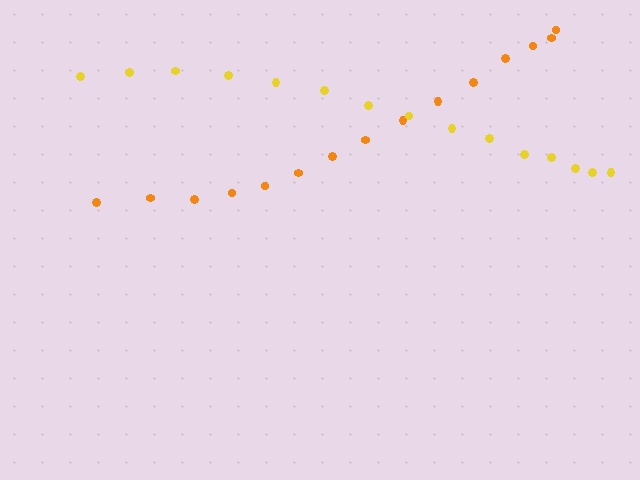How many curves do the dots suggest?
There are 2 distinct paths.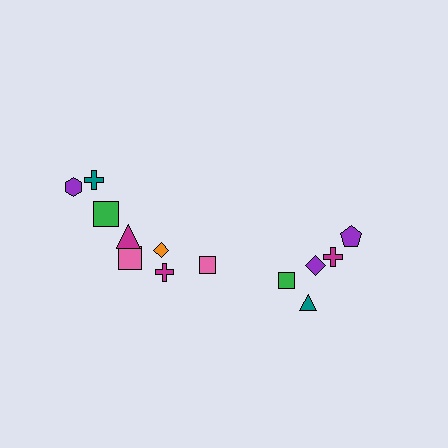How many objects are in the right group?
There are 5 objects.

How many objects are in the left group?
There are 8 objects.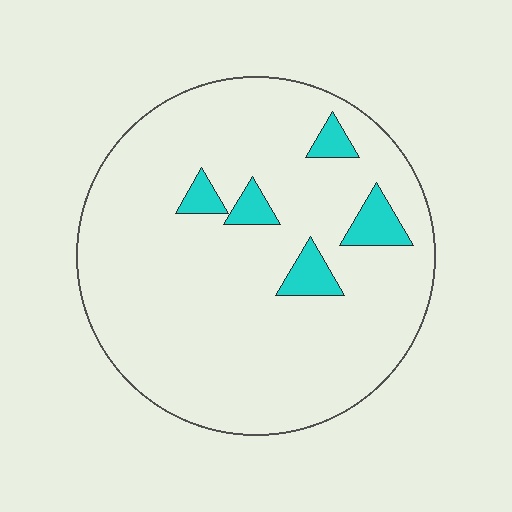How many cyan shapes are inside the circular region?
5.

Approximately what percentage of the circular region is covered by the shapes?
Approximately 10%.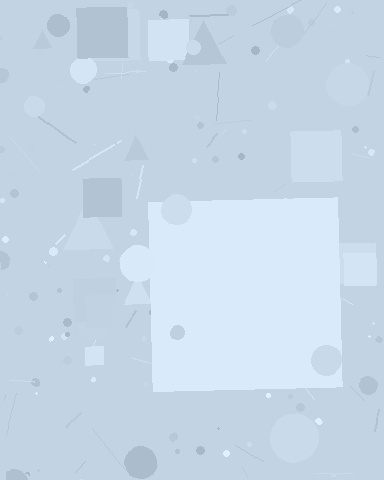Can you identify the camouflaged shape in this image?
The camouflaged shape is a square.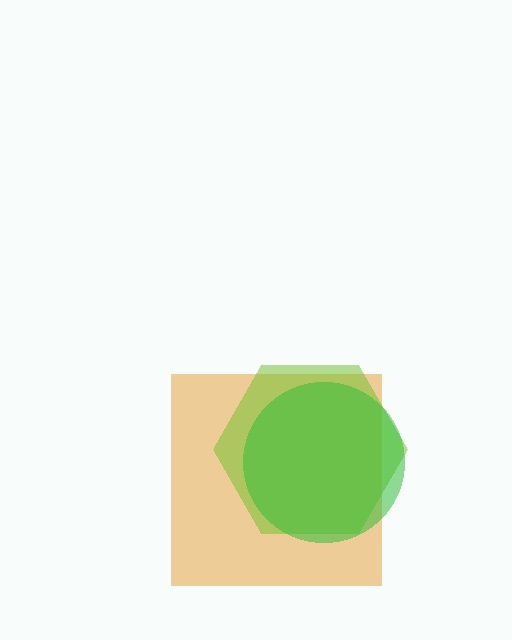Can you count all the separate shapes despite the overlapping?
Yes, there are 3 separate shapes.